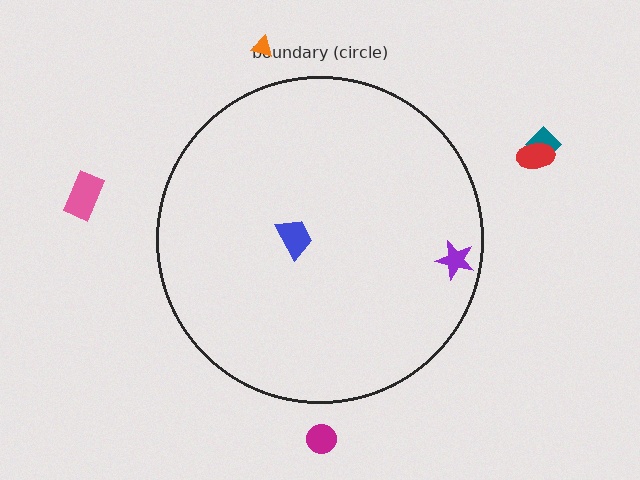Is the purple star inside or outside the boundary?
Inside.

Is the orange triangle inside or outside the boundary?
Outside.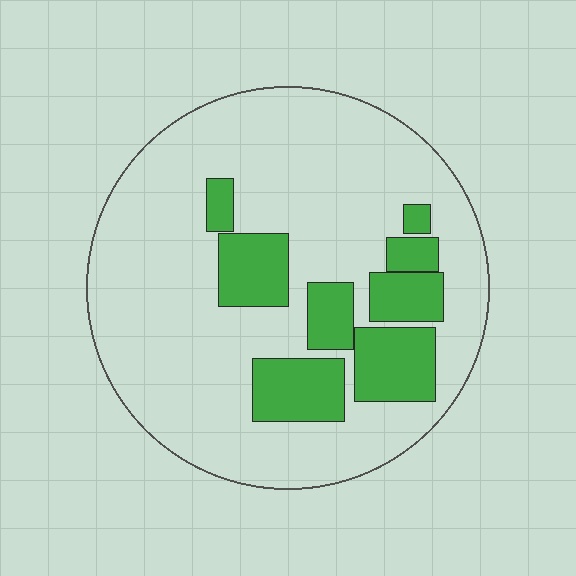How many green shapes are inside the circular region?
8.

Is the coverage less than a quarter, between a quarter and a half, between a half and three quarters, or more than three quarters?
Less than a quarter.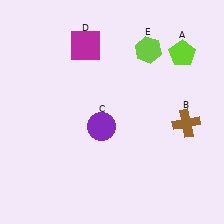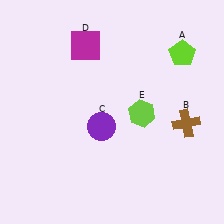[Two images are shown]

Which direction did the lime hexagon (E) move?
The lime hexagon (E) moved down.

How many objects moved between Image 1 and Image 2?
1 object moved between the two images.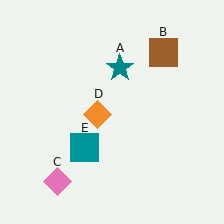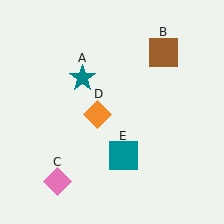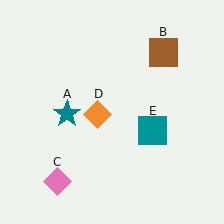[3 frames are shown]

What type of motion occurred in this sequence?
The teal star (object A), teal square (object E) rotated counterclockwise around the center of the scene.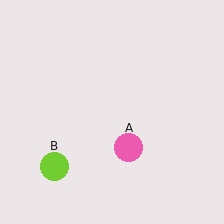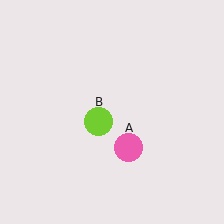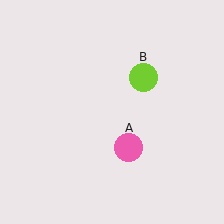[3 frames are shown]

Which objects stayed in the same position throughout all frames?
Pink circle (object A) remained stationary.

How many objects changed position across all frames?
1 object changed position: lime circle (object B).